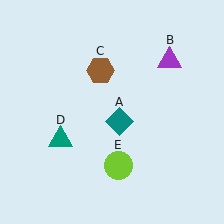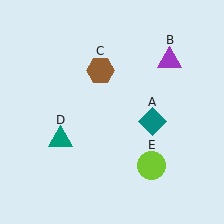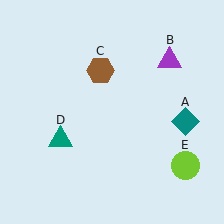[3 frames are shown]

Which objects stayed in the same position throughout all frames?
Purple triangle (object B) and brown hexagon (object C) and teal triangle (object D) remained stationary.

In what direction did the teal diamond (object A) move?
The teal diamond (object A) moved right.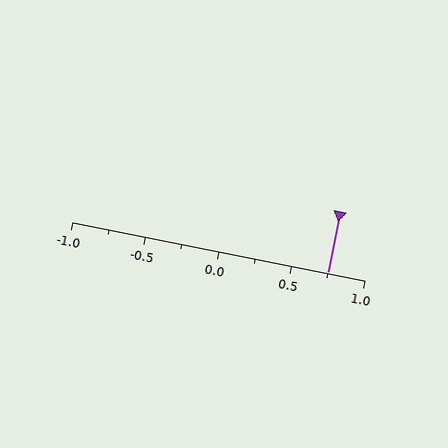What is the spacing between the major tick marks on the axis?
The major ticks are spaced 0.5 apart.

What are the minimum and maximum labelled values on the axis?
The axis runs from -1.0 to 1.0.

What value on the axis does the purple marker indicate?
The marker indicates approximately 0.75.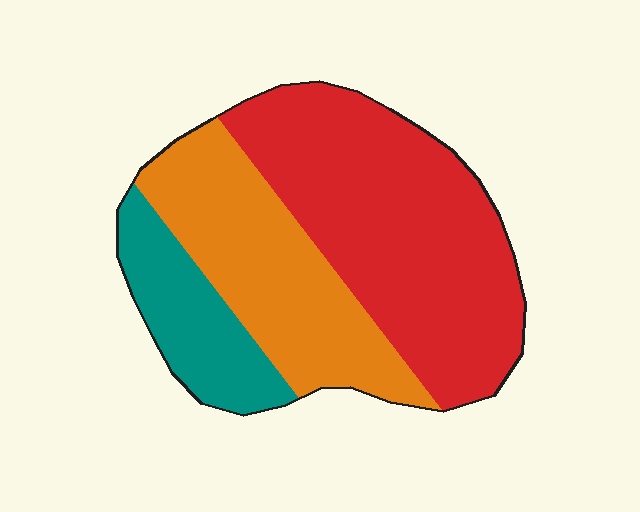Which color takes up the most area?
Red, at roughly 50%.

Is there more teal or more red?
Red.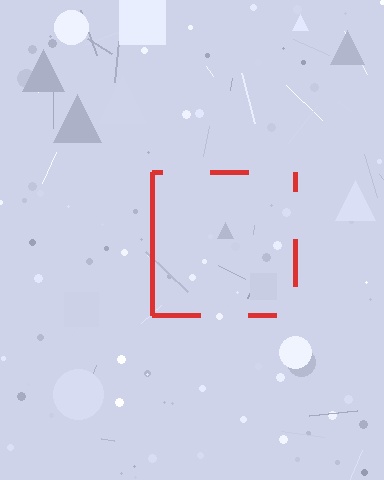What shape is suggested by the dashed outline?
The dashed outline suggests a square.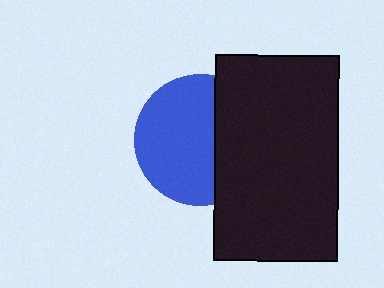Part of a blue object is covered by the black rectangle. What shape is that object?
It is a circle.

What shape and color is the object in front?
The object in front is a black rectangle.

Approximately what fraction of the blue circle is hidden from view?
Roughly 37% of the blue circle is hidden behind the black rectangle.